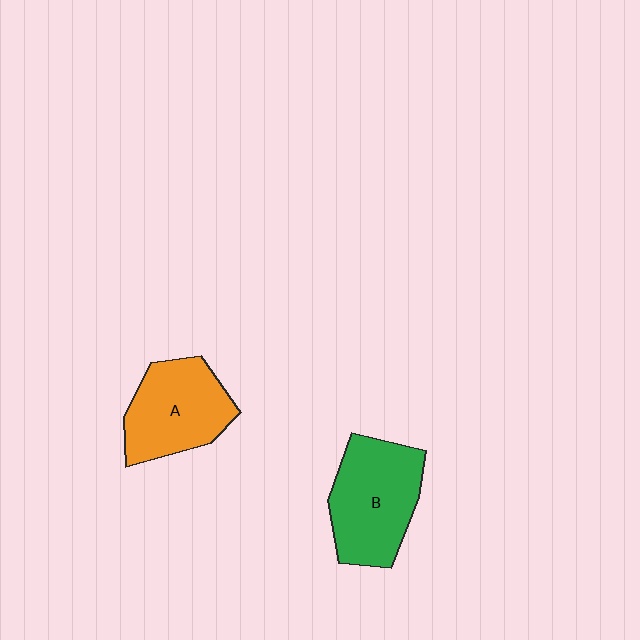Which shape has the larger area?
Shape B (green).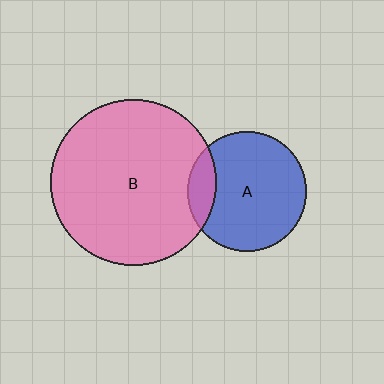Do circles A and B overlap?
Yes.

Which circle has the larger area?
Circle B (pink).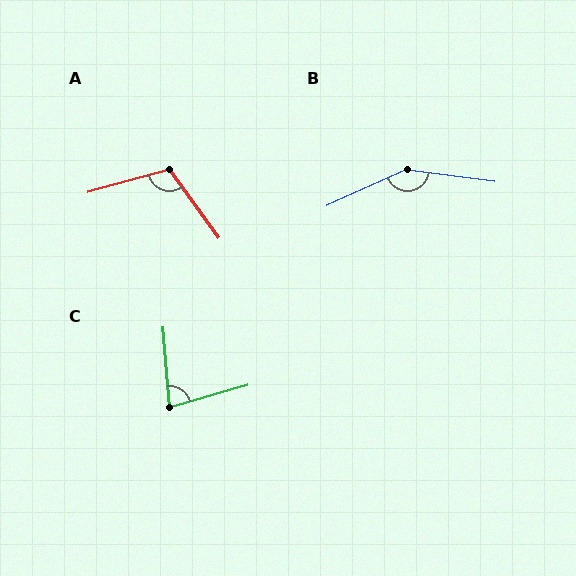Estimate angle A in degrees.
Approximately 110 degrees.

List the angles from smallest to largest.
C (79°), A (110°), B (148°).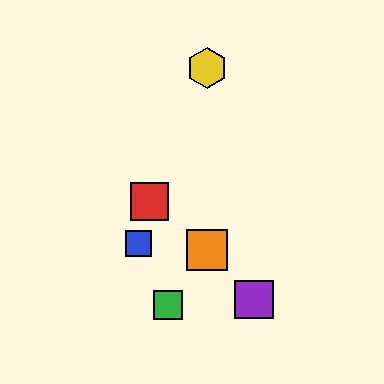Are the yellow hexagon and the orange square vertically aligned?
Yes, both are at x≈207.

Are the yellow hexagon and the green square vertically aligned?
No, the yellow hexagon is at x≈207 and the green square is at x≈168.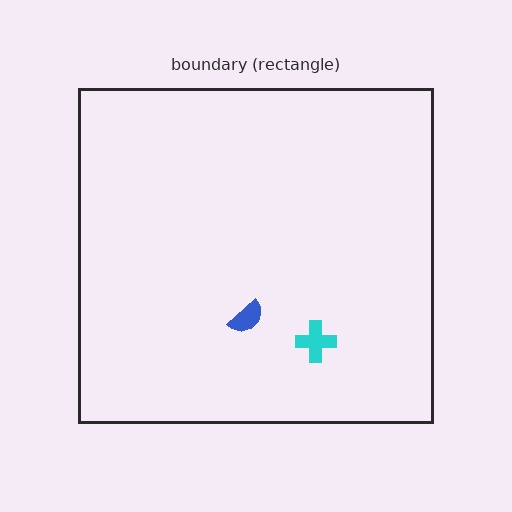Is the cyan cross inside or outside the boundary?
Inside.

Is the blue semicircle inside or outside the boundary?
Inside.